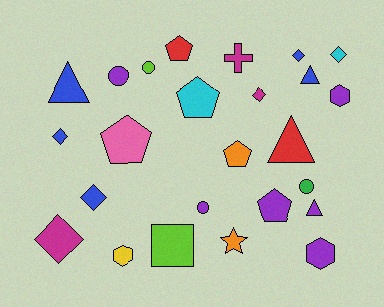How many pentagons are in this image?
There are 5 pentagons.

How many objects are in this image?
There are 25 objects.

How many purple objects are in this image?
There are 6 purple objects.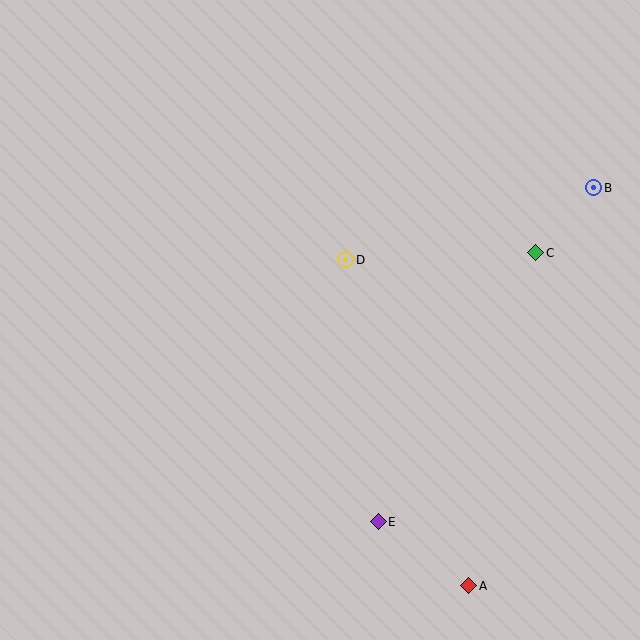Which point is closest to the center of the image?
Point D at (346, 260) is closest to the center.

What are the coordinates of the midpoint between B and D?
The midpoint between B and D is at (470, 224).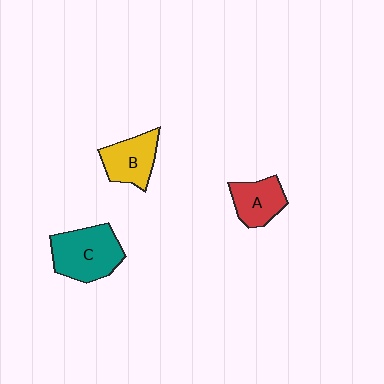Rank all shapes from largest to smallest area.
From largest to smallest: C (teal), B (yellow), A (red).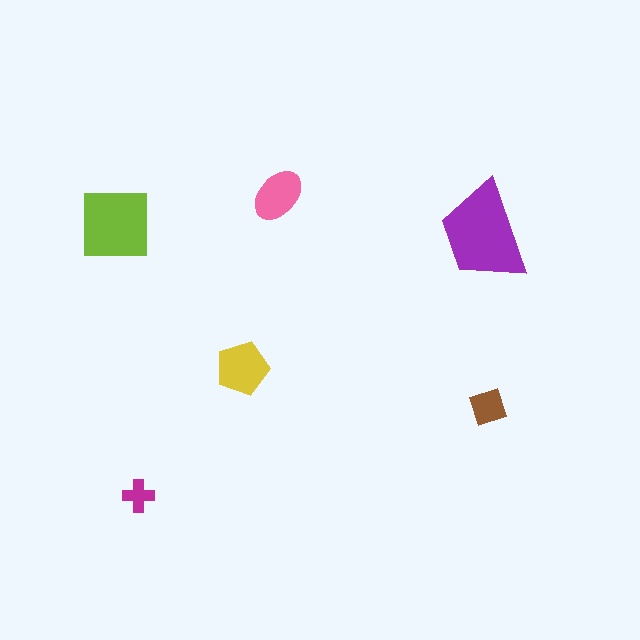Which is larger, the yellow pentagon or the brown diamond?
The yellow pentagon.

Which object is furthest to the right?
The brown diamond is rightmost.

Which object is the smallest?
The magenta cross.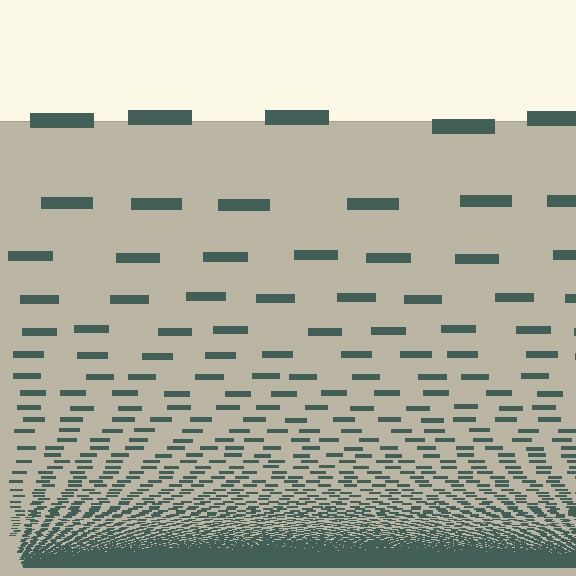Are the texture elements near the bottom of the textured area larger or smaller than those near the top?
Smaller. The gradient is inverted — elements near the bottom are smaller and denser.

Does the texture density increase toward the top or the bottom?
Density increases toward the bottom.